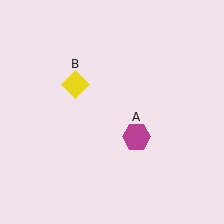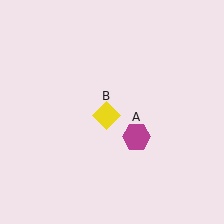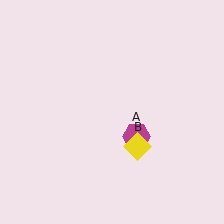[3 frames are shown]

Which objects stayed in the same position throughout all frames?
Magenta hexagon (object A) remained stationary.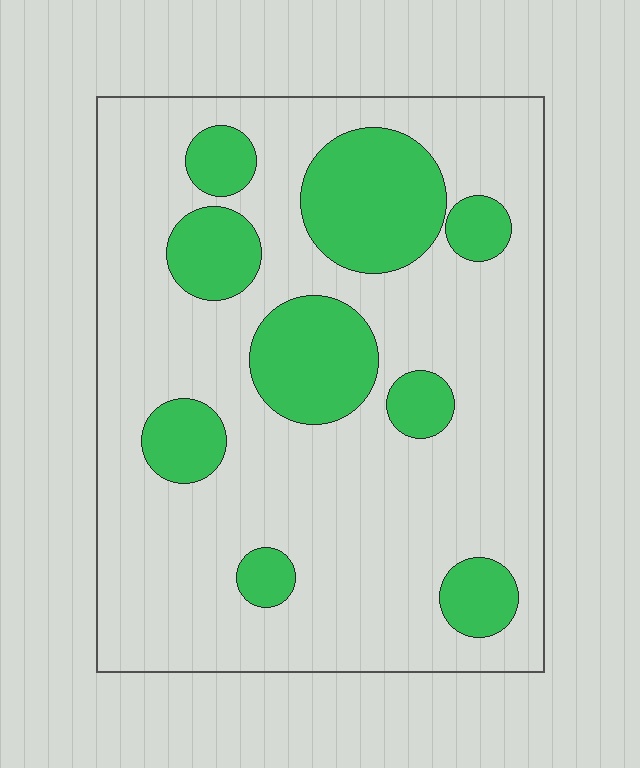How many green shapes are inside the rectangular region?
9.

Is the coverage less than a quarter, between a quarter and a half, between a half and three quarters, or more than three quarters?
Less than a quarter.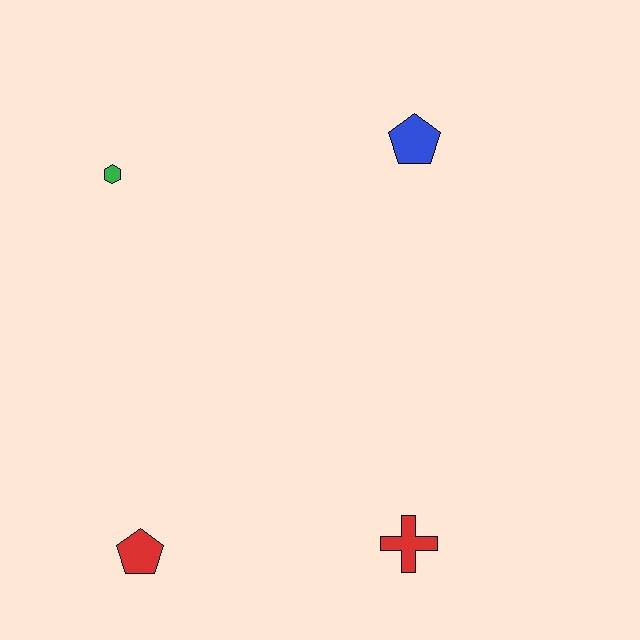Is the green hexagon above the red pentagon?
Yes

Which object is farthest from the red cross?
The green hexagon is farthest from the red cross.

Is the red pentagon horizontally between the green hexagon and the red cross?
Yes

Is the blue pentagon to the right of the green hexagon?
Yes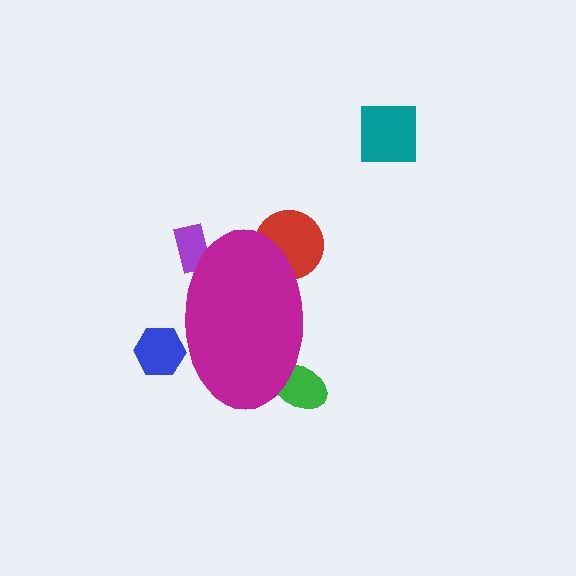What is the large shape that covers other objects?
A magenta ellipse.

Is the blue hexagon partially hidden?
Yes, the blue hexagon is partially hidden behind the magenta ellipse.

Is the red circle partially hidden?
Yes, the red circle is partially hidden behind the magenta ellipse.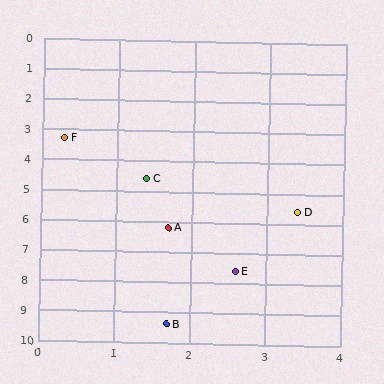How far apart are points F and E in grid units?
Points F and E are about 4.9 grid units apart.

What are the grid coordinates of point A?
Point A is at approximately (1.7, 6.2).